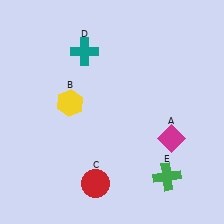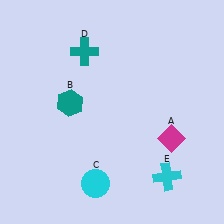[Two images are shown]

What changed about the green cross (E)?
In Image 1, E is green. In Image 2, it changed to cyan.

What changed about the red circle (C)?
In Image 1, C is red. In Image 2, it changed to cyan.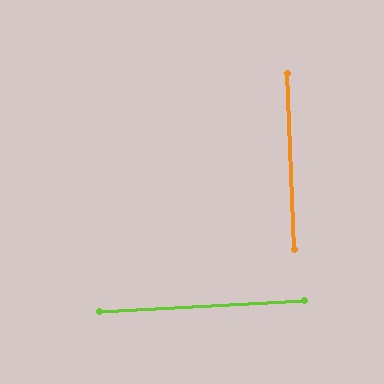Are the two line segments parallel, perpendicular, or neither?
Perpendicular — they meet at approximately 89°.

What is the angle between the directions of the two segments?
Approximately 89 degrees.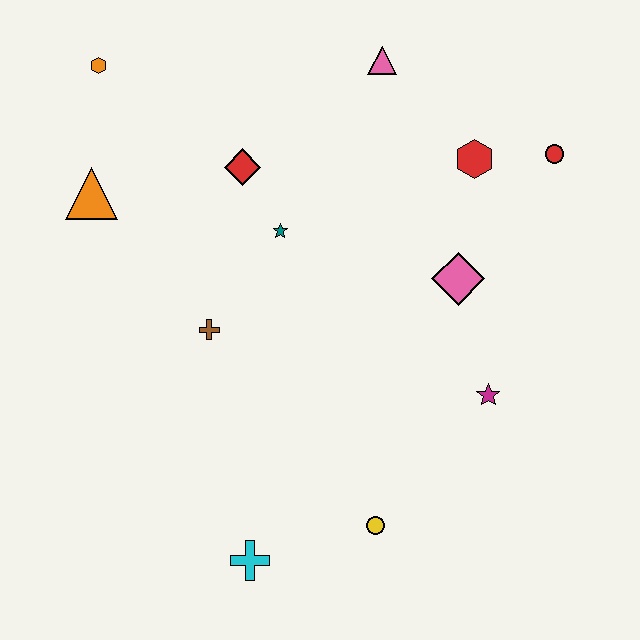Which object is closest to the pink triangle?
The red hexagon is closest to the pink triangle.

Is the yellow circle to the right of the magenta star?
No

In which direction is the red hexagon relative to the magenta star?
The red hexagon is above the magenta star.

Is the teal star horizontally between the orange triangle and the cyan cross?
No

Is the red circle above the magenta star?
Yes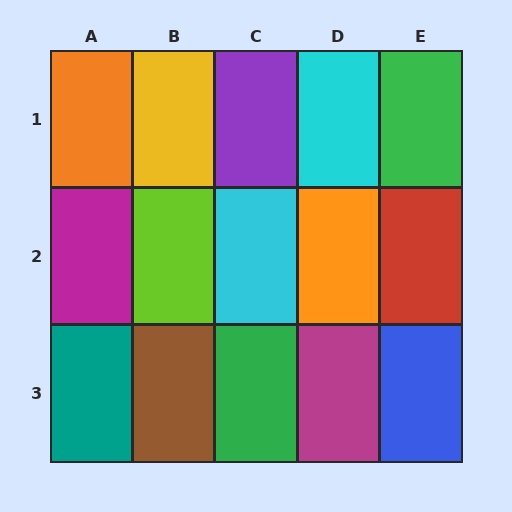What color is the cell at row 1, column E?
Green.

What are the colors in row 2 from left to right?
Magenta, lime, cyan, orange, red.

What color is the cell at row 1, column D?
Cyan.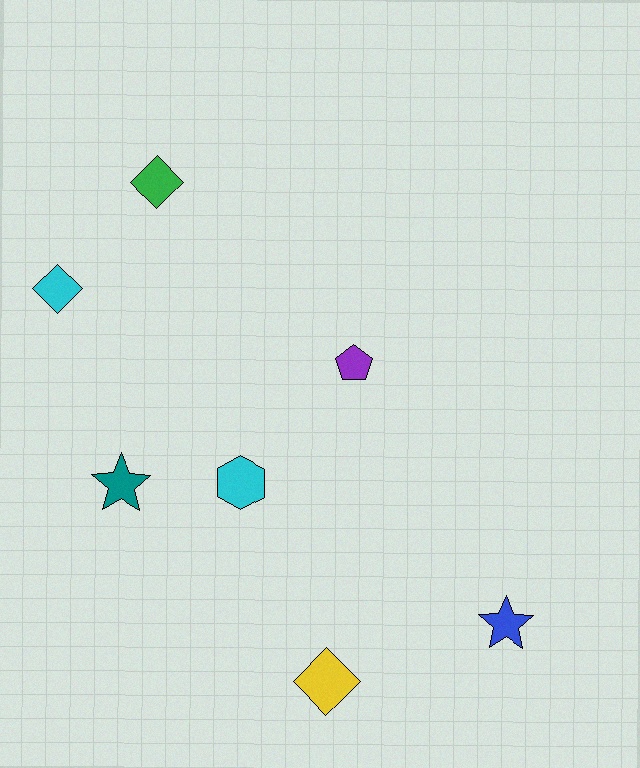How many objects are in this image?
There are 7 objects.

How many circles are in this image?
There are no circles.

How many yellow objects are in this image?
There is 1 yellow object.